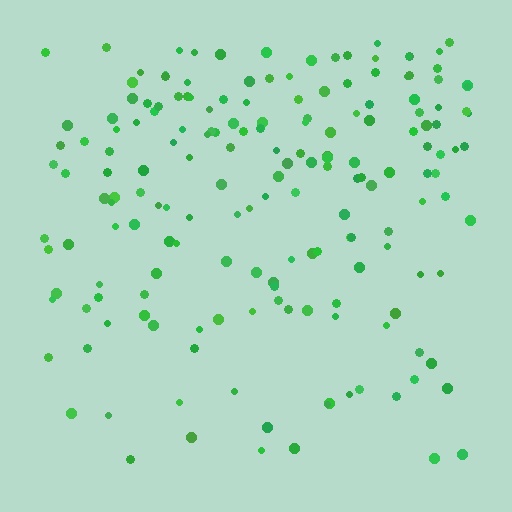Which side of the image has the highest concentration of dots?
The top.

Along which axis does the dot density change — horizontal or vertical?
Vertical.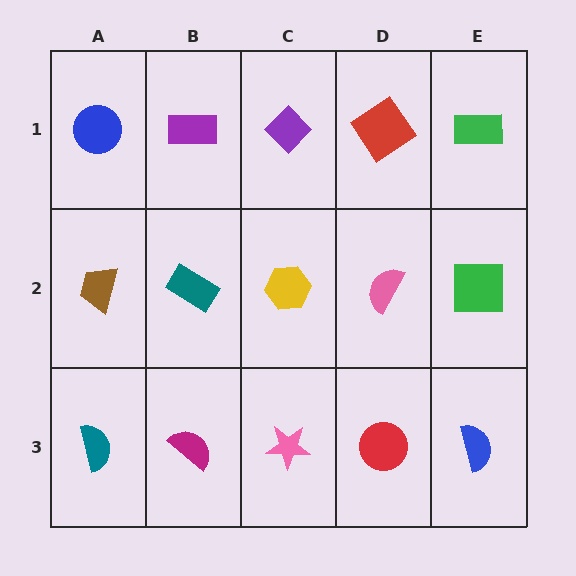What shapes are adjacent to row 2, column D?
A red diamond (row 1, column D), a red circle (row 3, column D), a yellow hexagon (row 2, column C), a green square (row 2, column E).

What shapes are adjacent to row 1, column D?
A pink semicircle (row 2, column D), a purple diamond (row 1, column C), a green rectangle (row 1, column E).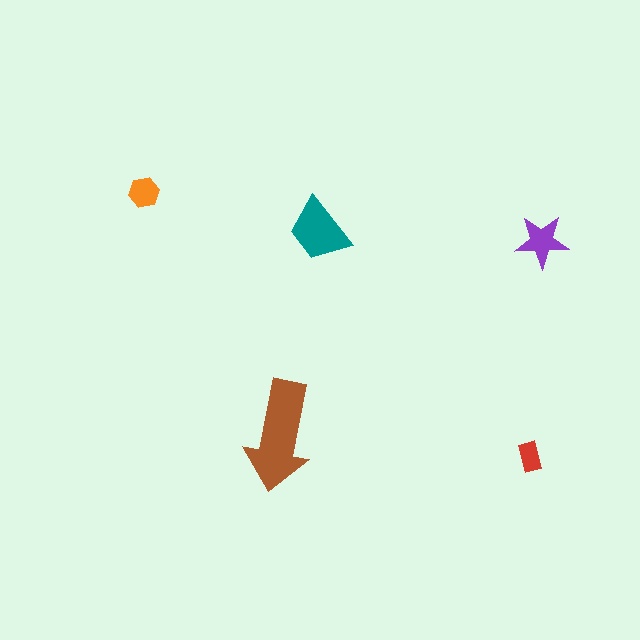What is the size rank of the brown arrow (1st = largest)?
1st.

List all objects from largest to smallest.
The brown arrow, the teal trapezoid, the purple star, the orange hexagon, the red rectangle.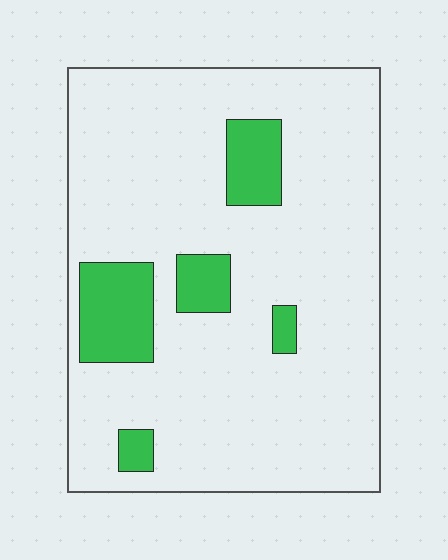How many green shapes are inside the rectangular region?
5.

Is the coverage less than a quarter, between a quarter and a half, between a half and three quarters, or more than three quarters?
Less than a quarter.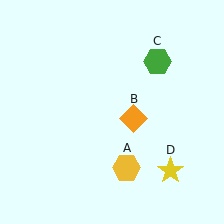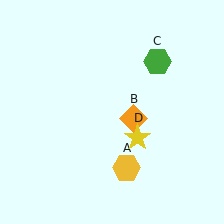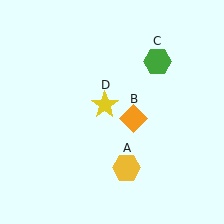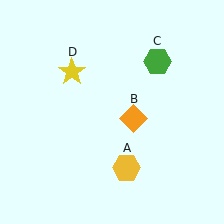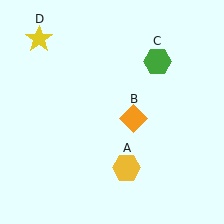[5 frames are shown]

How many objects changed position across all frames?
1 object changed position: yellow star (object D).